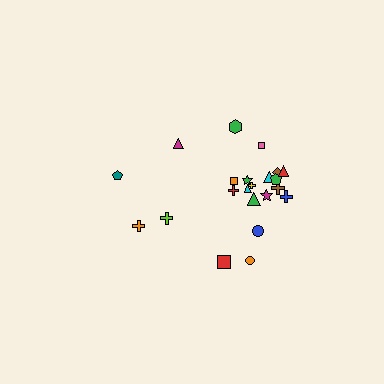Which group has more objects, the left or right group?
The right group.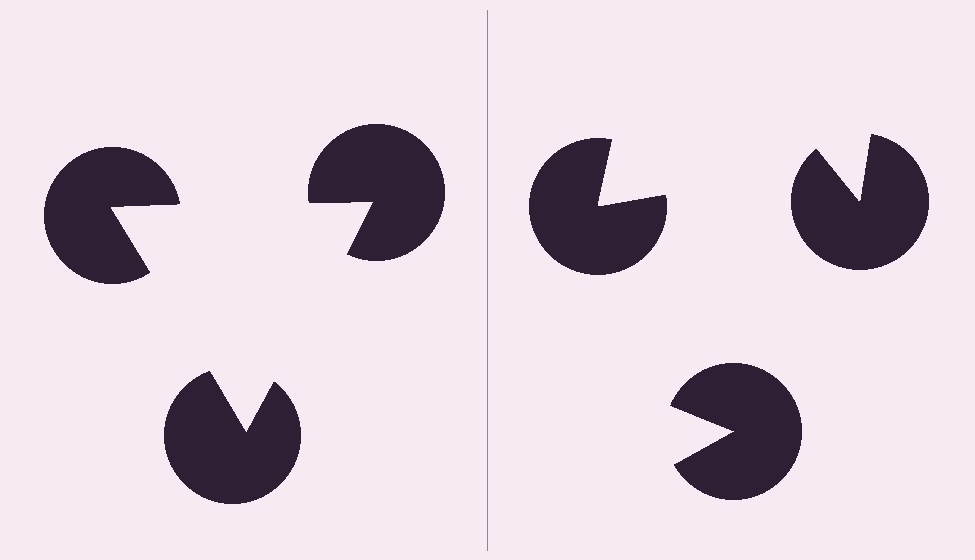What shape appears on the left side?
An illusory triangle.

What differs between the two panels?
The pac-man discs are positioned identically on both sides; only the wedge orientations differ. On the left they align to a triangle; on the right they are misaligned.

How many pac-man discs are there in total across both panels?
6 — 3 on each side.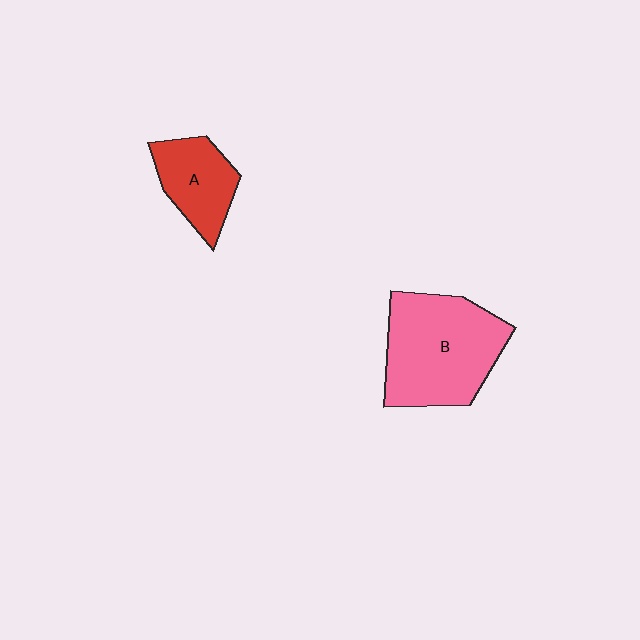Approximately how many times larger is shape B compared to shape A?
Approximately 2.0 times.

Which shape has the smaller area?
Shape A (red).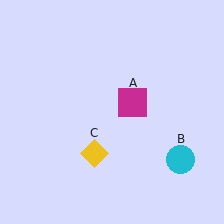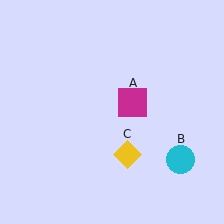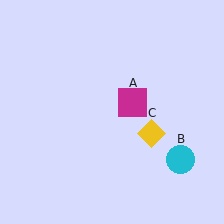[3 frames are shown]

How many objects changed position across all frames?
1 object changed position: yellow diamond (object C).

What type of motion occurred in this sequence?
The yellow diamond (object C) rotated counterclockwise around the center of the scene.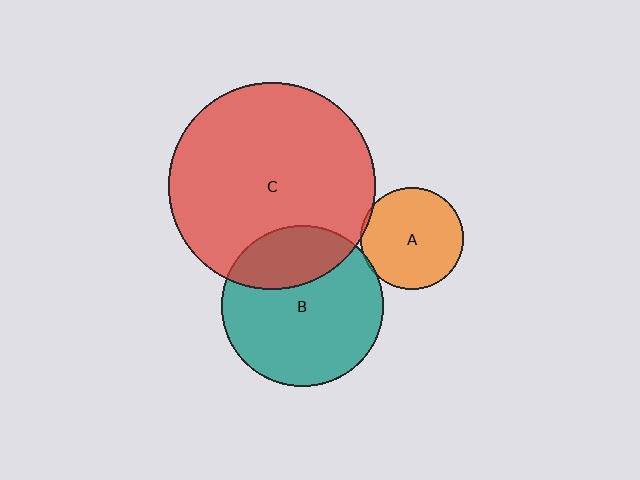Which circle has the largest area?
Circle C (red).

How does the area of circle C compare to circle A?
Approximately 4.1 times.